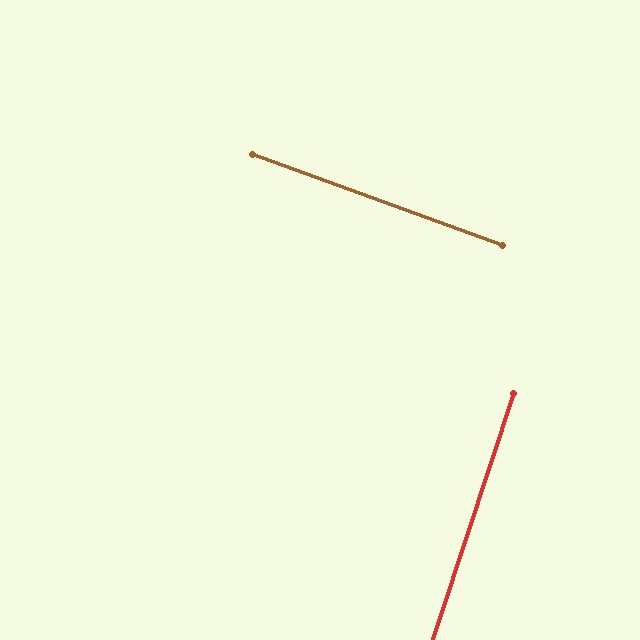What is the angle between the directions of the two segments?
Approximately 88 degrees.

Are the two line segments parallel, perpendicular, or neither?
Perpendicular — they meet at approximately 88°.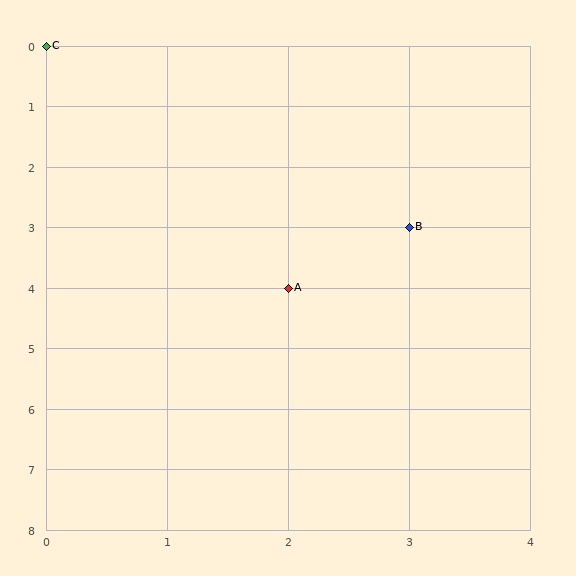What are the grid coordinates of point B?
Point B is at grid coordinates (3, 3).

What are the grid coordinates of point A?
Point A is at grid coordinates (2, 4).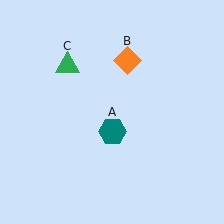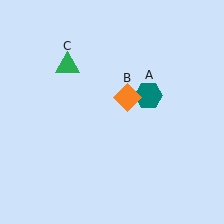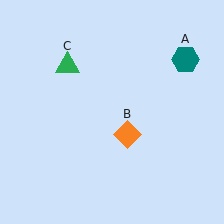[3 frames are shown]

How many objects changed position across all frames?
2 objects changed position: teal hexagon (object A), orange diamond (object B).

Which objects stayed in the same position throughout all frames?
Green triangle (object C) remained stationary.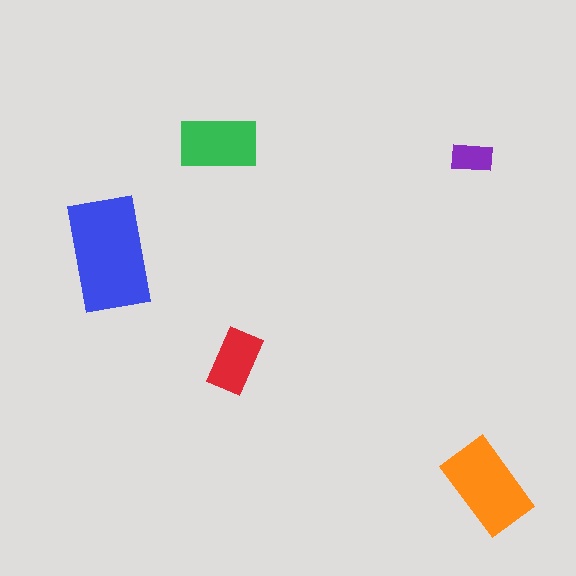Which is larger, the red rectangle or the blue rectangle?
The blue one.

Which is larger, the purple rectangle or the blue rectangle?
The blue one.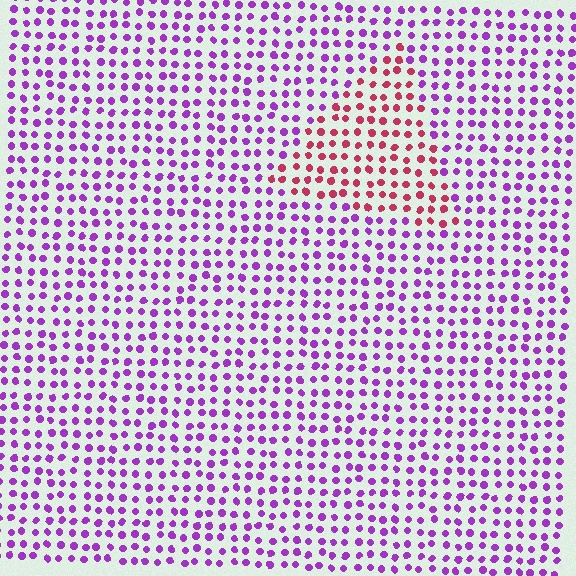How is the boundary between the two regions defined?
The boundary is defined purely by a slight shift in hue (about 54 degrees). Spacing, size, and orientation are identical on both sides.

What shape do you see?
I see a triangle.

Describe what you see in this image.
The image is filled with small purple elements in a uniform arrangement. A triangle-shaped region is visible where the elements are tinted to a slightly different hue, forming a subtle color boundary.